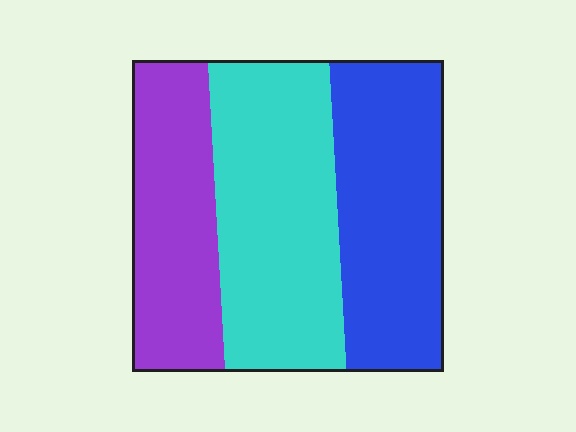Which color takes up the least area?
Purple, at roughly 25%.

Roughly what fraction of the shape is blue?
Blue covers roughly 35% of the shape.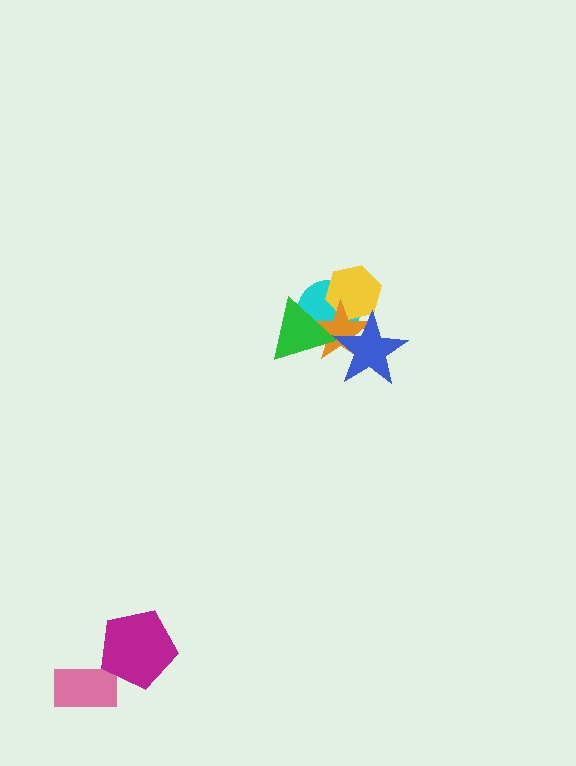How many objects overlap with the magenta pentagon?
0 objects overlap with the magenta pentagon.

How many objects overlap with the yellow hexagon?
3 objects overlap with the yellow hexagon.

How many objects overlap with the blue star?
3 objects overlap with the blue star.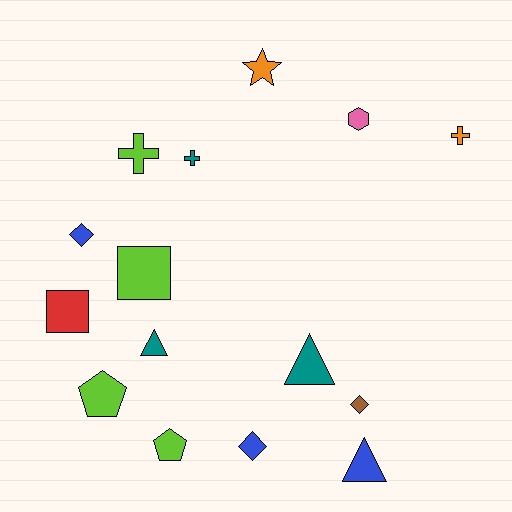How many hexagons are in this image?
There is 1 hexagon.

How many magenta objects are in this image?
There are no magenta objects.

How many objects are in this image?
There are 15 objects.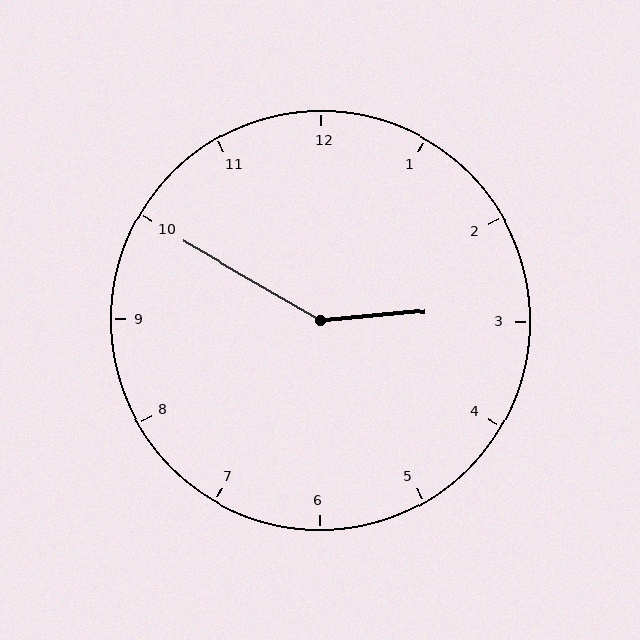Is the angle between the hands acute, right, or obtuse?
It is obtuse.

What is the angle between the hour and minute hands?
Approximately 145 degrees.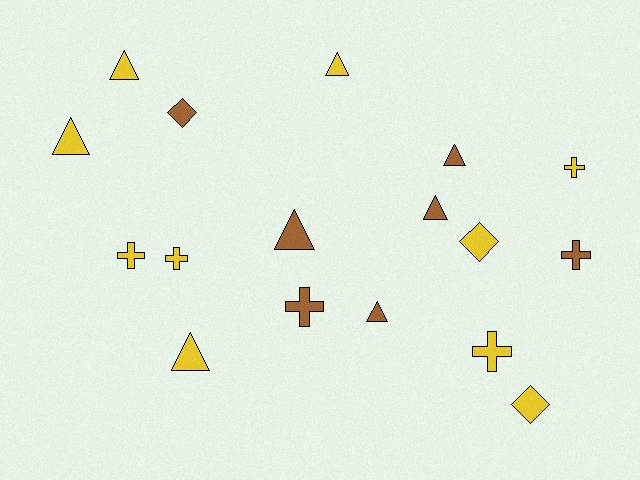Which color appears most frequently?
Yellow, with 10 objects.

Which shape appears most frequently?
Triangle, with 8 objects.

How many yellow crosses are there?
There are 4 yellow crosses.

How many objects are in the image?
There are 17 objects.